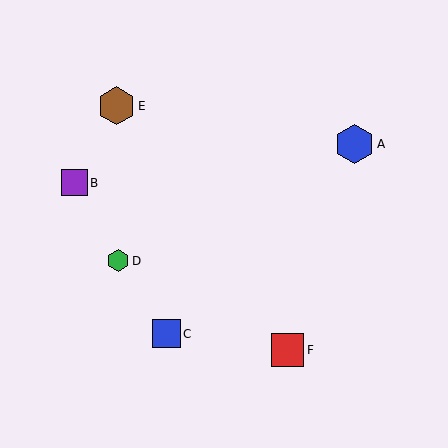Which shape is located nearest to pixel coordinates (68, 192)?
The purple square (labeled B) at (74, 183) is nearest to that location.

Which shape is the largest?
The blue hexagon (labeled A) is the largest.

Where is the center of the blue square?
The center of the blue square is at (166, 334).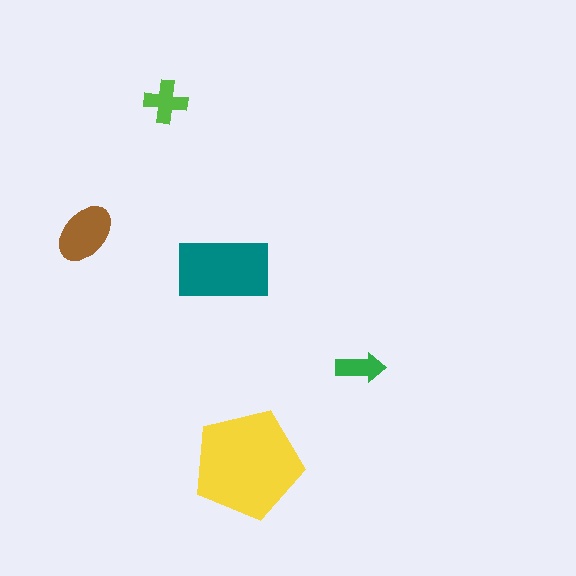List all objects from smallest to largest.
The green arrow, the lime cross, the brown ellipse, the teal rectangle, the yellow pentagon.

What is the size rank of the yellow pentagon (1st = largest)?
1st.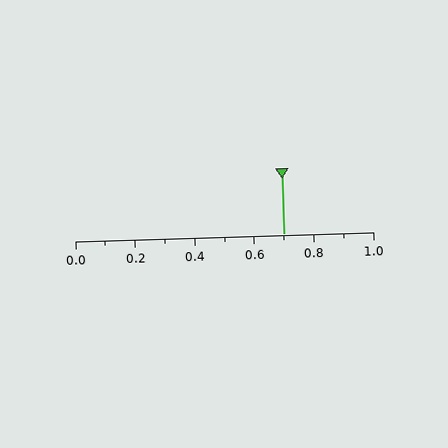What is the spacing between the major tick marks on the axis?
The major ticks are spaced 0.2 apart.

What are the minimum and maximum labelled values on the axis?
The axis runs from 0.0 to 1.0.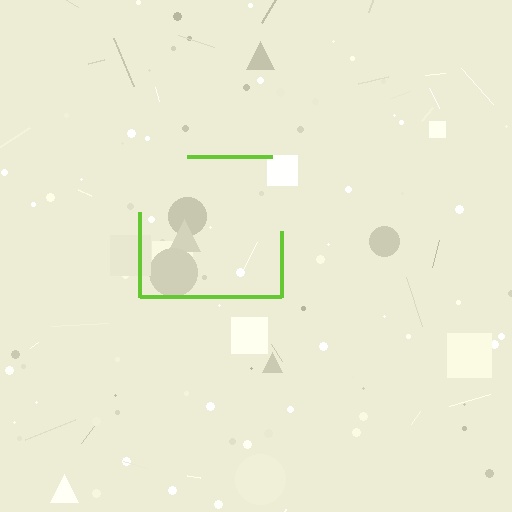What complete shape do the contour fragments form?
The contour fragments form a square.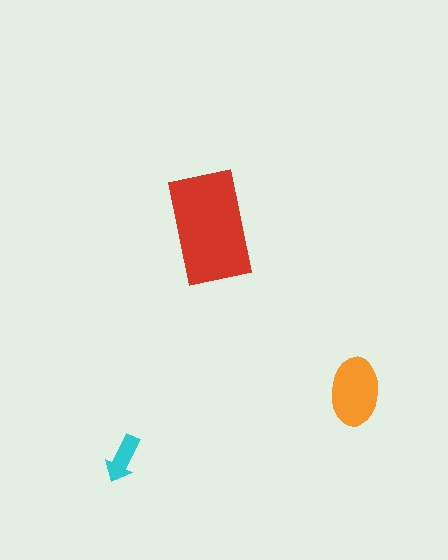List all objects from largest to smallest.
The red rectangle, the orange ellipse, the cyan arrow.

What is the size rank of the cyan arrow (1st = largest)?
3rd.